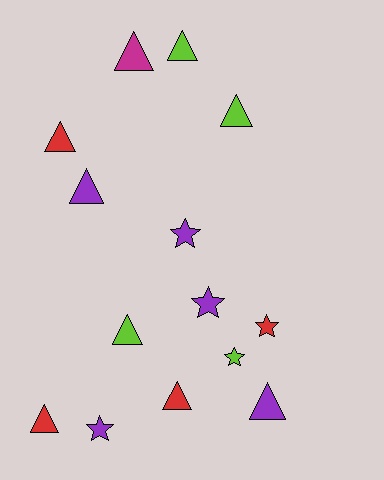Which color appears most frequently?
Purple, with 5 objects.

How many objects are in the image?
There are 14 objects.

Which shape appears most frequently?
Triangle, with 9 objects.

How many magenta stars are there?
There are no magenta stars.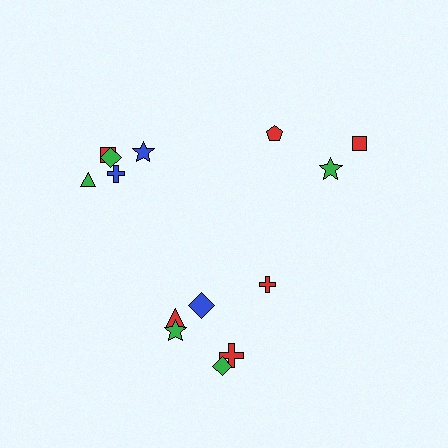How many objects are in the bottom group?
There are 6 objects.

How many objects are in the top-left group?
There are 5 objects.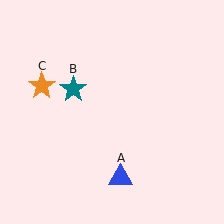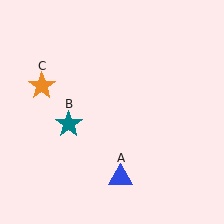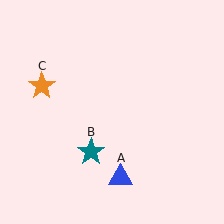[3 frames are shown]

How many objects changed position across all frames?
1 object changed position: teal star (object B).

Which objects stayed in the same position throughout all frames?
Blue triangle (object A) and orange star (object C) remained stationary.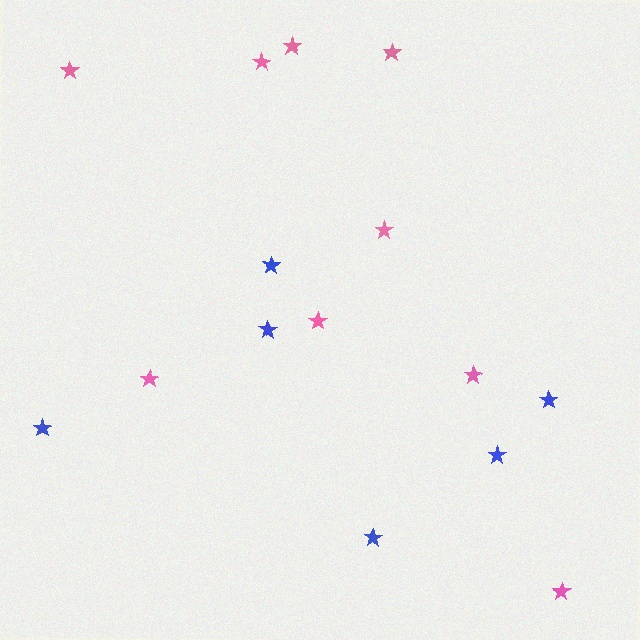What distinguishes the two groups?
There are 2 groups: one group of pink stars (9) and one group of blue stars (6).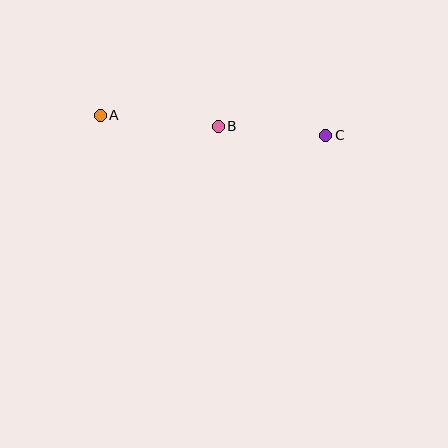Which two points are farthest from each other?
Points A and C are farthest from each other.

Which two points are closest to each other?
Points B and C are closest to each other.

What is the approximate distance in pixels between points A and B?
The distance between A and B is approximately 118 pixels.